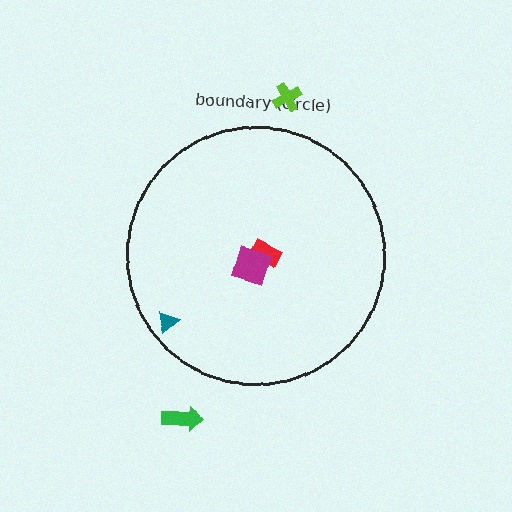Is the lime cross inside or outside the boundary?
Outside.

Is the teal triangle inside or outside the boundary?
Inside.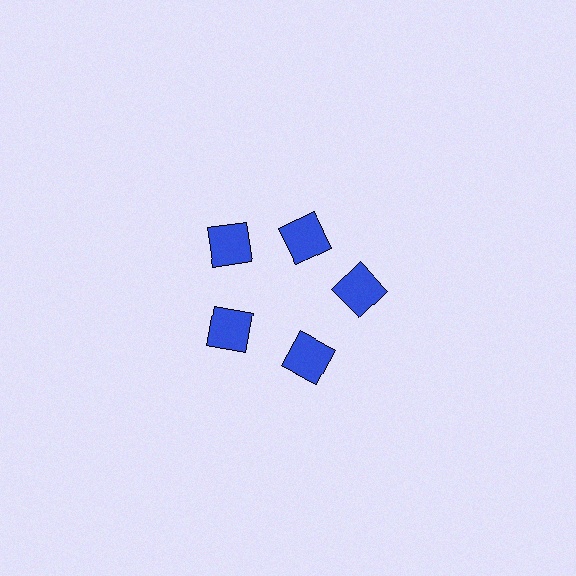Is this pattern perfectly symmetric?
No. The 5 blue squares are arranged in a ring, but one element near the 1 o'clock position is pulled inward toward the center, breaking the 5-fold rotational symmetry.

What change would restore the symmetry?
The symmetry would be restored by moving it outward, back onto the ring so that all 5 squares sit at equal angles and equal distance from the center.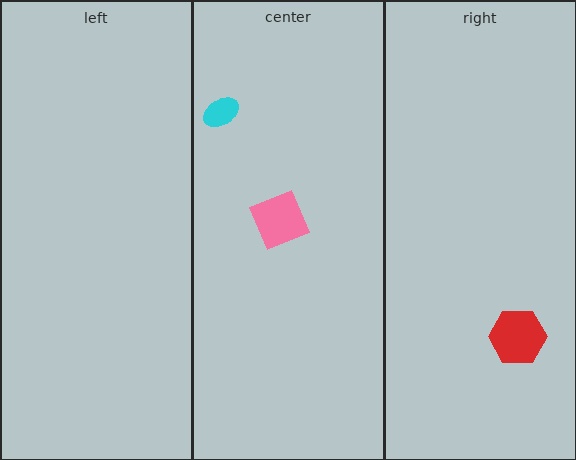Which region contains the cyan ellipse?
The center region.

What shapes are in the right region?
The red hexagon.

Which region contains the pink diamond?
The center region.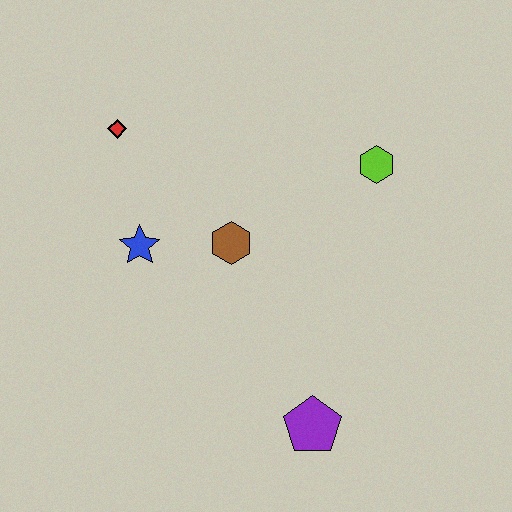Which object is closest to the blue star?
The brown hexagon is closest to the blue star.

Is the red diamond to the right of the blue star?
No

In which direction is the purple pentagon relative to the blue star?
The purple pentagon is below the blue star.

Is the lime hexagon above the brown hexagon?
Yes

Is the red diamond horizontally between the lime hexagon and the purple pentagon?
No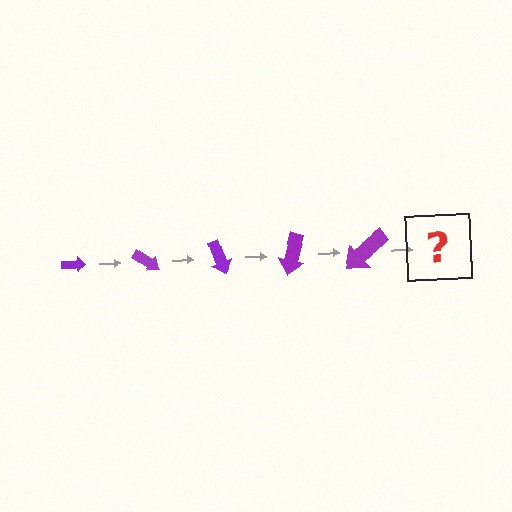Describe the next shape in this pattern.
It should be an arrow, larger than the previous one and rotated 175 degrees from the start.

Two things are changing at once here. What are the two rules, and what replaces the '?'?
The two rules are that the arrow grows larger each step and it rotates 35 degrees each step. The '?' should be an arrow, larger than the previous one and rotated 175 degrees from the start.